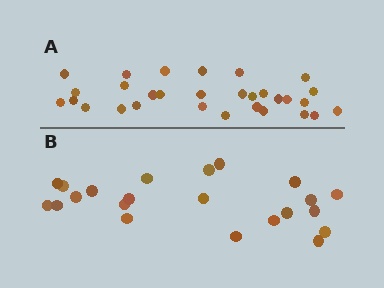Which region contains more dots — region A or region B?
Region A (the top region) has more dots.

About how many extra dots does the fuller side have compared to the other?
Region A has roughly 8 or so more dots than region B.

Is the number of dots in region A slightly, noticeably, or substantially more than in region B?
Region A has noticeably more, but not dramatically so. The ratio is roughly 1.4 to 1.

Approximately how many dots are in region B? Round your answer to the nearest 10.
About 20 dots. (The exact count is 22, which rounds to 20.)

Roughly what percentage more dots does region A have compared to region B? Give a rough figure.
About 35% more.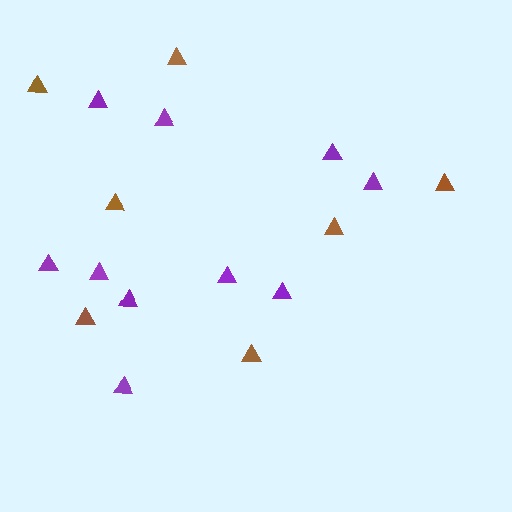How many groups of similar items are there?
There are 2 groups: one group of purple triangles (10) and one group of brown triangles (7).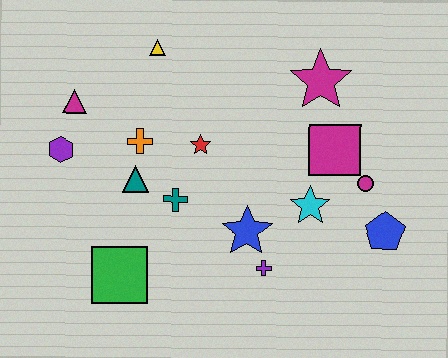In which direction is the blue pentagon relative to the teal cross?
The blue pentagon is to the right of the teal cross.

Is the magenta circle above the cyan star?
Yes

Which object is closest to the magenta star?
The magenta square is closest to the magenta star.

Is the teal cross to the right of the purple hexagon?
Yes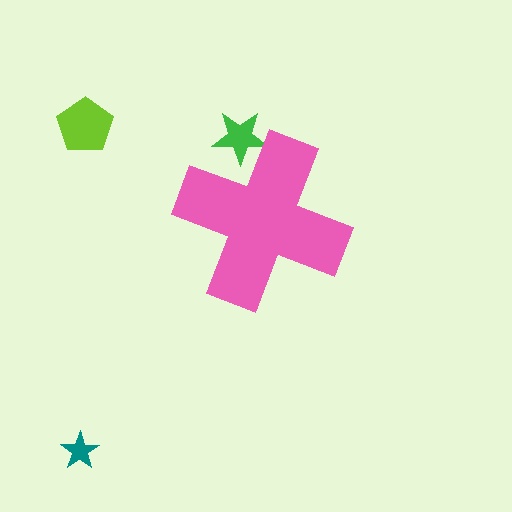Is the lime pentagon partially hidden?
No, the lime pentagon is fully visible.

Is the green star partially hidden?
Yes, the green star is partially hidden behind the pink cross.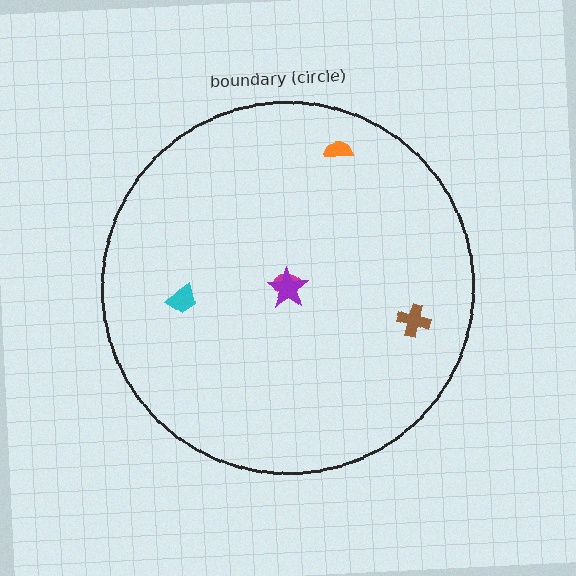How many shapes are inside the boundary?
5 inside, 0 outside.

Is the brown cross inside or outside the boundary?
Inside.